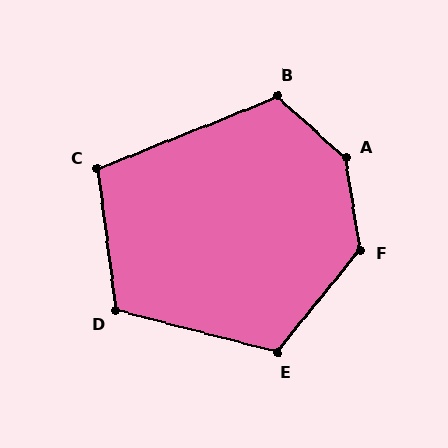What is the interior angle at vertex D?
Approximately 112 degrees (obtuse).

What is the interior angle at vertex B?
Approximately 116 degrees (obtuse).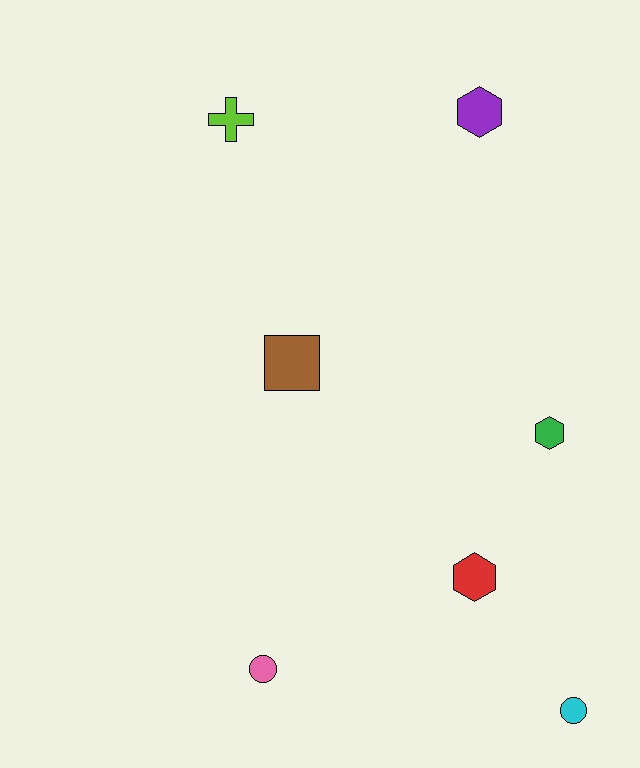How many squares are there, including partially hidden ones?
There is 1 square.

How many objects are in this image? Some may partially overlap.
There are 7 objects.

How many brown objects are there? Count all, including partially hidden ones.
There is 1 brown object.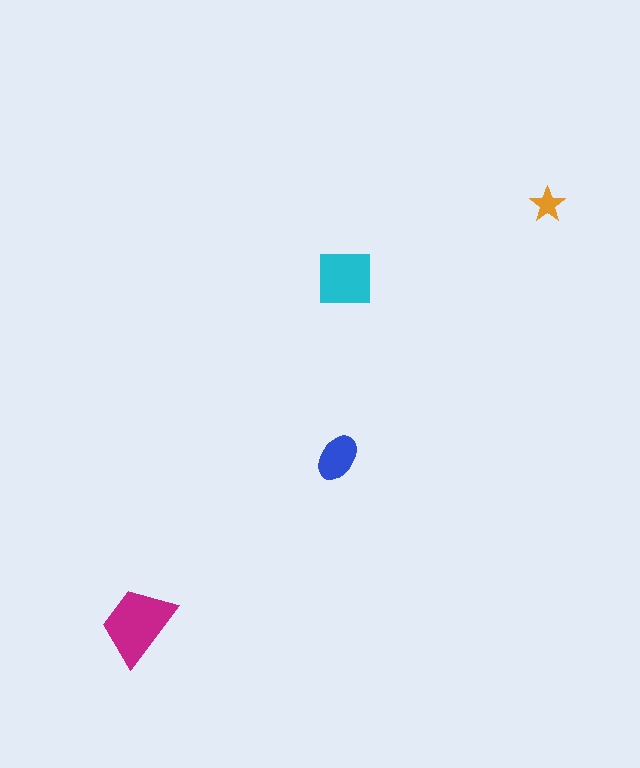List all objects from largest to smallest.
The magenta trapezoid, the cyan square, the blue ellipse, the orange star.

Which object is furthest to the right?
The orange star is rightmost.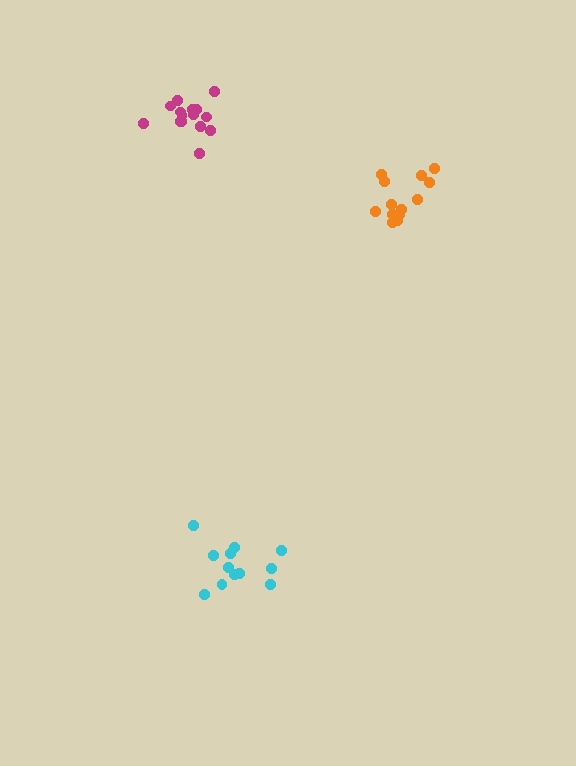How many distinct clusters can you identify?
There are 3 distinct clusters.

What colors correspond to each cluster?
The clusters are colored: orange, cyan, magenta.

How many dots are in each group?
Group 1: 13 dots, Group 2: 12 dots, Group 3: 15 dots (40 total).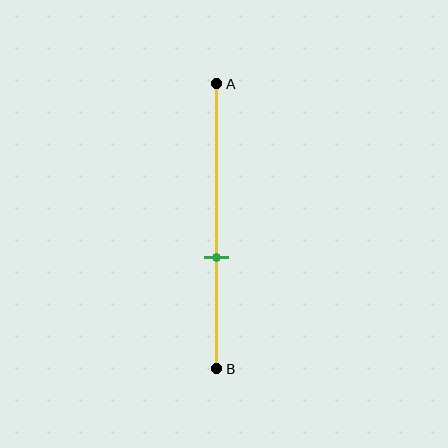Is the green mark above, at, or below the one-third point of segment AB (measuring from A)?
The green mark is below the one-third point of segment AB.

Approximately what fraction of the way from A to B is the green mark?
The green mark is approximately 60% of the way from A to B.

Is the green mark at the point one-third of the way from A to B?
No, the mark is at about 60% from A, not at the 33% one-third point.